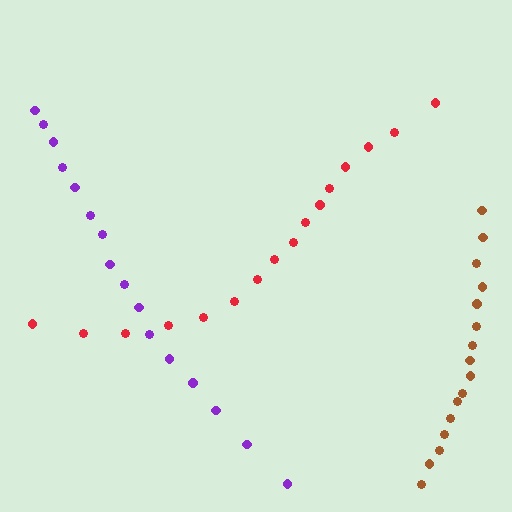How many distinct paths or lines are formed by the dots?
There are 3 distinct paths.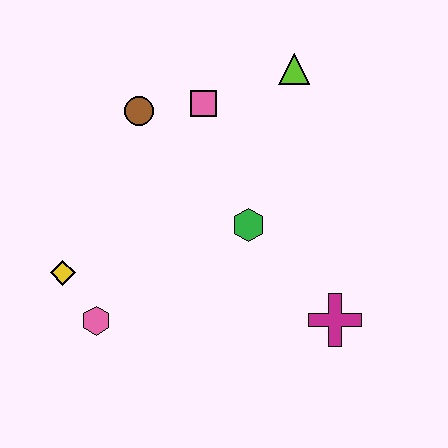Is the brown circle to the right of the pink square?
No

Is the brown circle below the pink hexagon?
No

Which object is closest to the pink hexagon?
The yellow diamond is closest to the pink hexagon.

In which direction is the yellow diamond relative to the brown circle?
The yellow diamond is below the brown circle.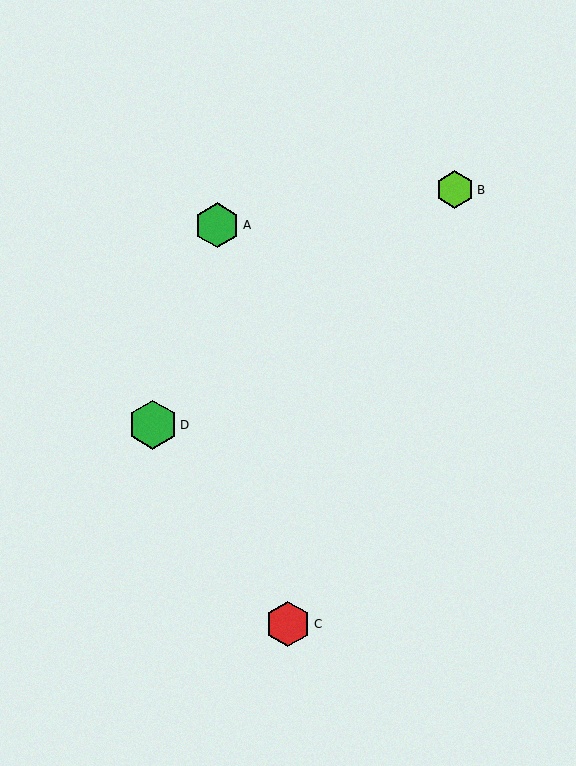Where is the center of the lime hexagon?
The center of the lime hexagon is at (455, 190).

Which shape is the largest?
The green hexagon (labeled D) is the largest.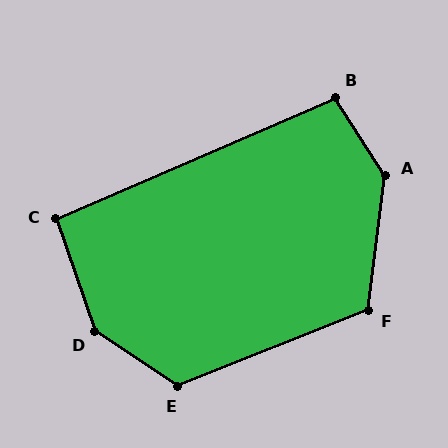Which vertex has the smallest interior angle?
C, at approximately 94 degrees.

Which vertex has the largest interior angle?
D, at approximately 142 degrees.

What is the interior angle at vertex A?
Approximately 140 degrees (obtuse).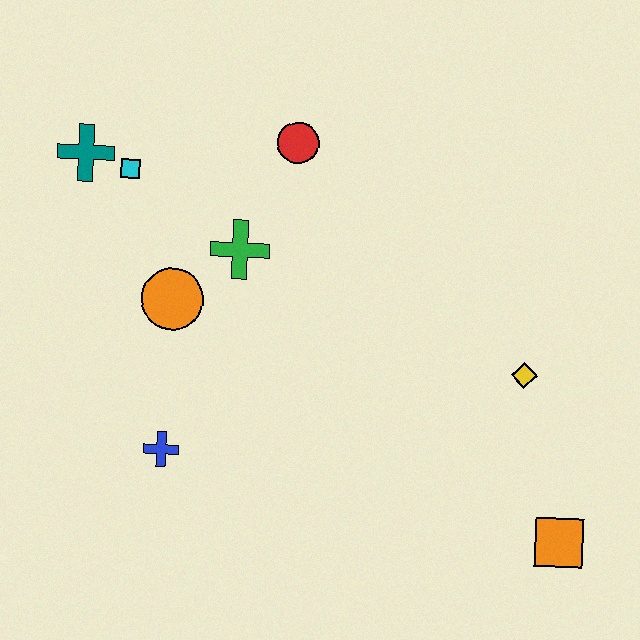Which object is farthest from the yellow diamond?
The teal cross is farthest from the yellow diamond.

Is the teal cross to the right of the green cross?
No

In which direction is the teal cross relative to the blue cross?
The teal cross is above the blue cross.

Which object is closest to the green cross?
The orange circle is closest to the green cross.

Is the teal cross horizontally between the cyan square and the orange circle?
No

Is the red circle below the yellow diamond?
No